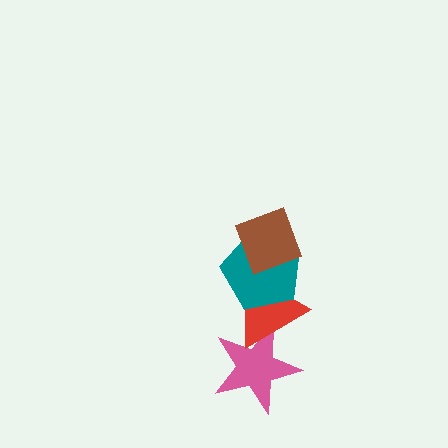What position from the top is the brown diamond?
The brown diamond is 1st from the top.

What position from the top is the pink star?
The pink star is 4th from the top.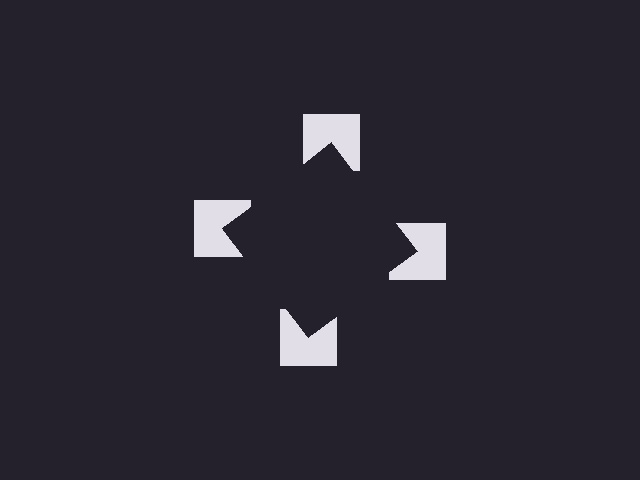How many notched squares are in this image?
There are 4 — one at each vertex of the illusory square.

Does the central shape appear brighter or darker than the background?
It typically appears slightly darker than the background, even though no actual brightness change is drawn.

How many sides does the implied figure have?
4 sides.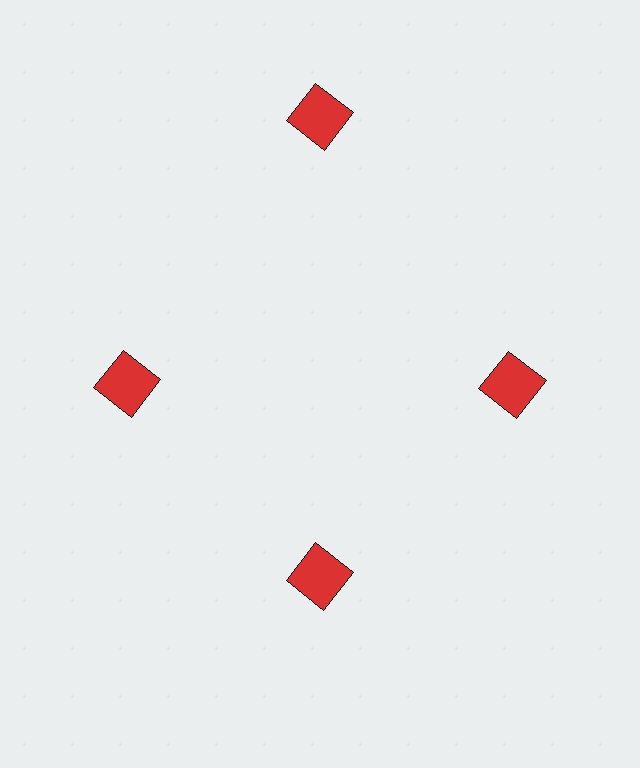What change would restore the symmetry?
The symmetry would be restored by moving it inward, back onto the ring so that all 4 squares sit at equal angles and equal distance from the center.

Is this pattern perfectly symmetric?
No. The 4 red squares are arranged in a ring, but one element near the 12 o'clock position is pushed outward from the center, breaking the 4-fold rotational symmetry.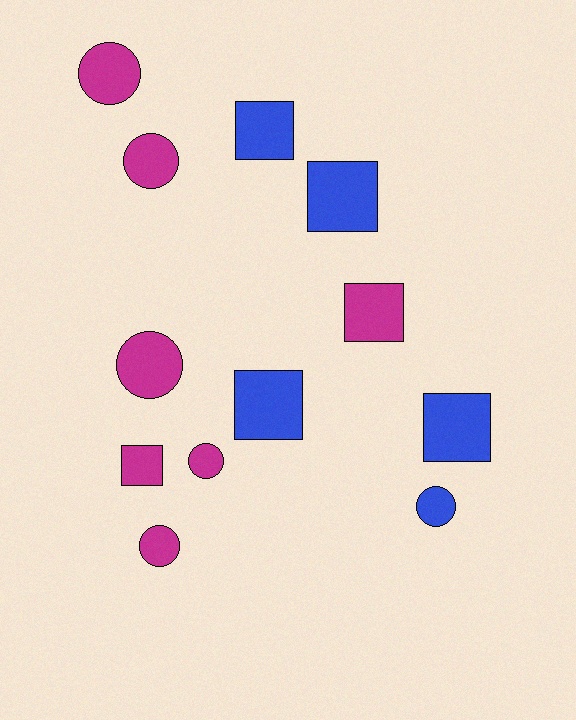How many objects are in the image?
There are 12 objects.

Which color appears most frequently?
Magenta, with 7 objects.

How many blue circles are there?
There is 1 blue circle.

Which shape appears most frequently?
Circle, with 6 objects.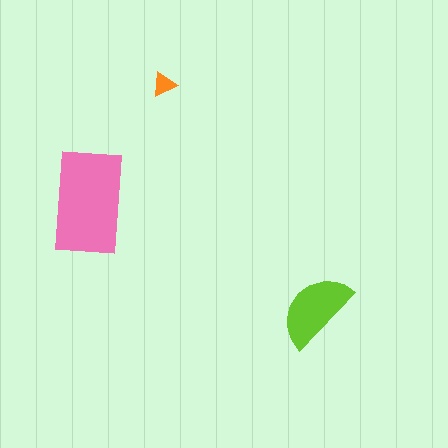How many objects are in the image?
There are 3 objects in the image.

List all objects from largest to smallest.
The pink rectangle, the lime semicircle, the orange triangle.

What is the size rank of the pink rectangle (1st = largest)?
1st.